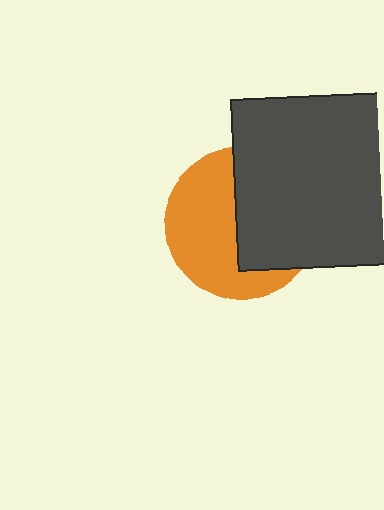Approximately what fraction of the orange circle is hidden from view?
Roughly 47% of the orange circle is hidden behind the dark gray square.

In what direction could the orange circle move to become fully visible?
The orange circle could move left. That would shift it out from behind the dark gray square entirely.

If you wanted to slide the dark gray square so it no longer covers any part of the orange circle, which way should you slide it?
Slide it right — that is the most direct way to separate the two shapes.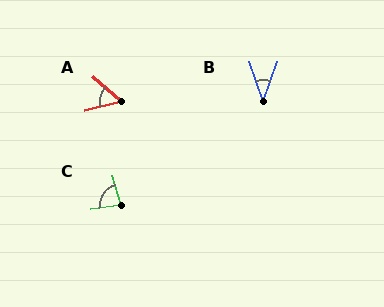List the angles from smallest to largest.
B (38°), A (55°), C (82°).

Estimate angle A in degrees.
Approximately 55 degrees.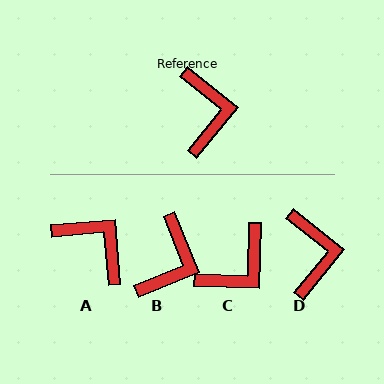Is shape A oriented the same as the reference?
No, it is off by about 44 degrees.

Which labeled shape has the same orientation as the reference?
D.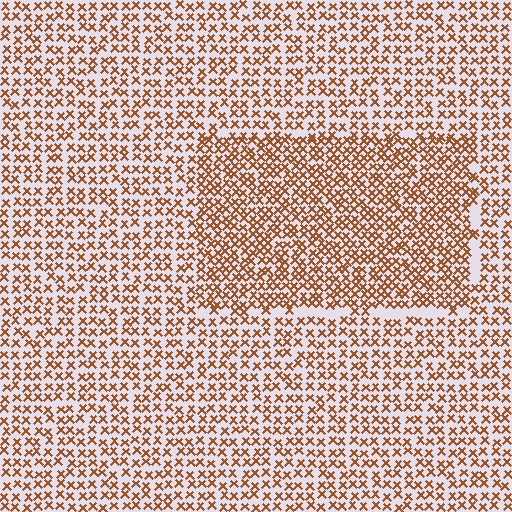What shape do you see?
I see a rectangle.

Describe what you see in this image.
The image contains small brown elements arranged at two different densities. A rectangle-shaped region is visible where the elements are more densely packed than the surrounding area.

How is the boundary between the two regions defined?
The boundary is defined by a change in element density (approximately 1.6x ratio). All elements are the same color, size, and shape.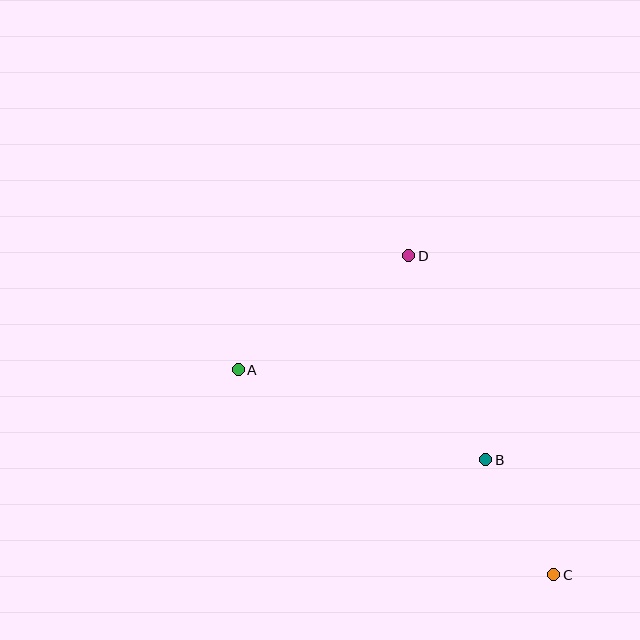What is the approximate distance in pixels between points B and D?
The distance between B and D is approximately 218 pixels.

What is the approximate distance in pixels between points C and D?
The distance between C and D is approximately 350 pixels.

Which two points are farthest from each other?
Points A and C are farthest from each other.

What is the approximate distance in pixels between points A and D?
The distance between A and D is approximately 205 pixels.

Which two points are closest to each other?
Points B and C are closest to each other.